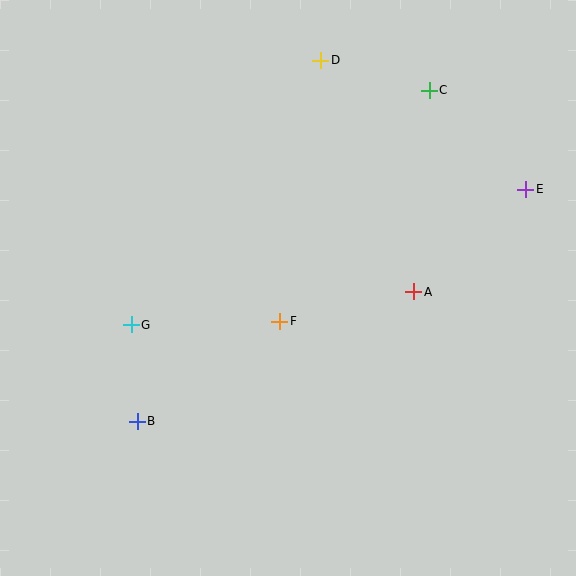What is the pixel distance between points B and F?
The distance between B and F is 174 pixels.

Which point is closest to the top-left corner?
Point D is closest to the top-left corner.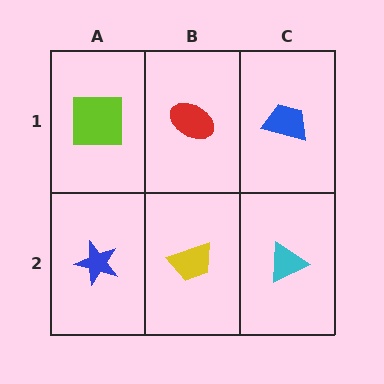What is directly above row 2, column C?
A blue trapezoid.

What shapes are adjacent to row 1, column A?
A blue star (row 2, column A), a red ellipse (row 1, column B).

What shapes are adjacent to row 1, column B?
A yellow trapezoid (row 2, column B), a lime square (row 1, column A), a blue trapezoid (row 1, column C).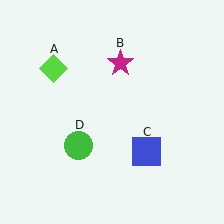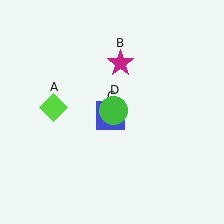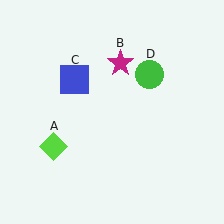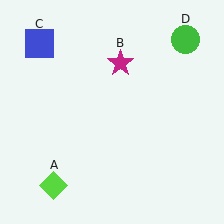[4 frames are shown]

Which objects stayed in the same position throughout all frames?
Magenta star (object B) remained stationary.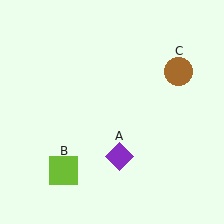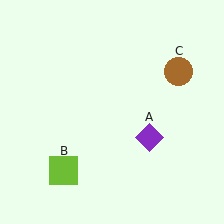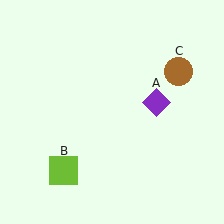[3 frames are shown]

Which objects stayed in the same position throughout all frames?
Lime square (object B) and brown circle (object C) remained stationary.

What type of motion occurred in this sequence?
The purple diamond (object A) rotated counterclockwise around the center of the scene.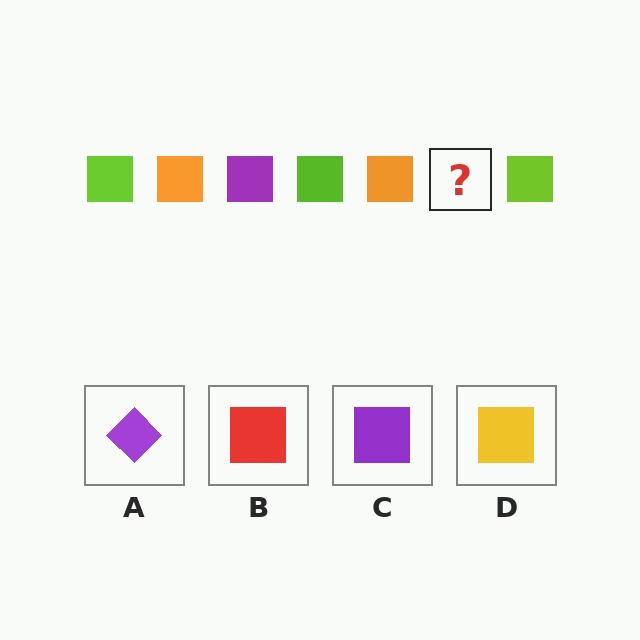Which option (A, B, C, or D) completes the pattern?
C.